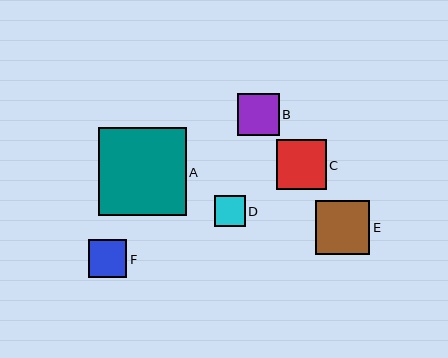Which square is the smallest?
Square D is the smallest with a size of approximately 31 pixels.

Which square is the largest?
Square A is the largest with a size of approximately 88 pixels.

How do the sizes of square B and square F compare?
Square B and square F are approximately the same size.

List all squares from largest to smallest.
From largest to smallest: A, E, C, B, F, D.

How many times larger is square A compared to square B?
Square A is approximately 2.1 times the size of square B.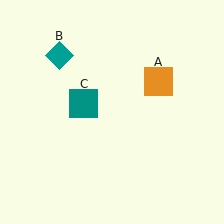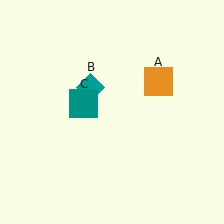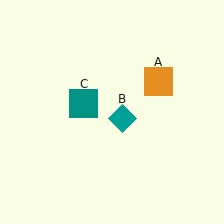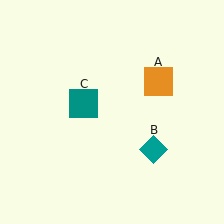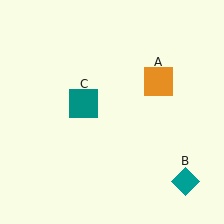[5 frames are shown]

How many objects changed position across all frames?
1 object changed position: teal diamond (object B).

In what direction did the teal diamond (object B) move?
The teal diamond (object B) moved down and to the right.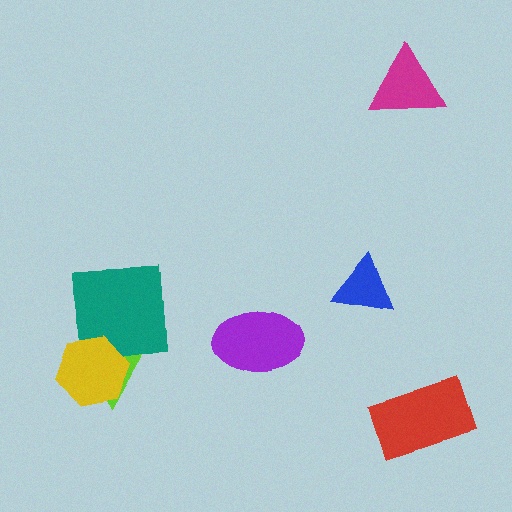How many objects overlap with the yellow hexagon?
2 objects overlap with the yellow hexagon.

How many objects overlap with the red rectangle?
0 objects overlap with the red rectangle.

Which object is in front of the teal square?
The yellow hexagon is in front of the teal square.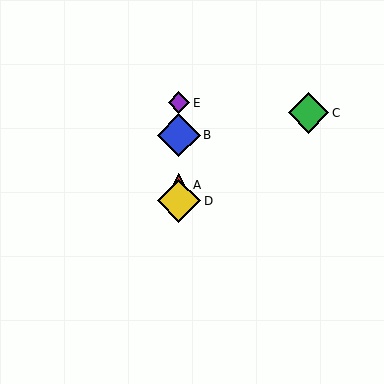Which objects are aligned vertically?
Objects A, B, D, E are aligned vertically.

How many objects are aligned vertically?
4 objects (A, B, D, E) are aligned vertically.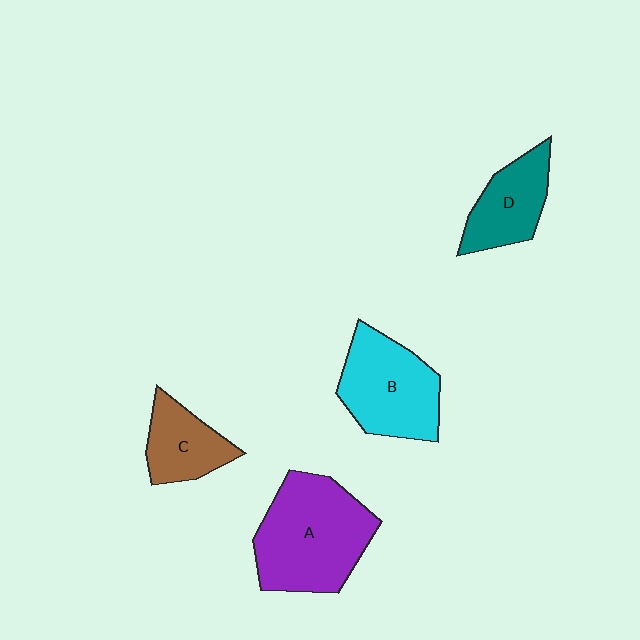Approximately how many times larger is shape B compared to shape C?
Approximately 1.6 times.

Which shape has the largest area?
Shape A (purple).